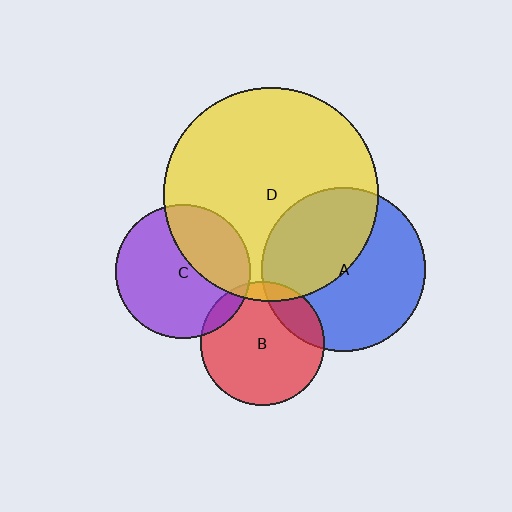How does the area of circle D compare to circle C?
Approximately 2.6 times.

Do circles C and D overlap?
Yes.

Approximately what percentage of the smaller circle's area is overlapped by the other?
Approximately 35%.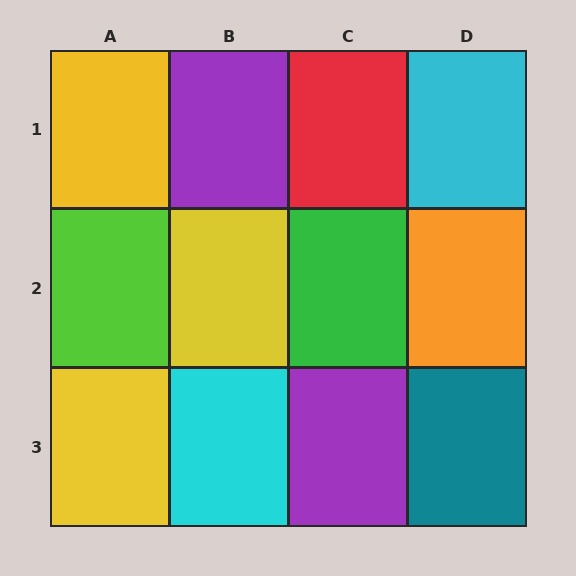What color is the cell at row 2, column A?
Lime.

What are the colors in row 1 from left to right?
Yellow, purple, red, cyan.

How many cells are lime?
1 cell is lime.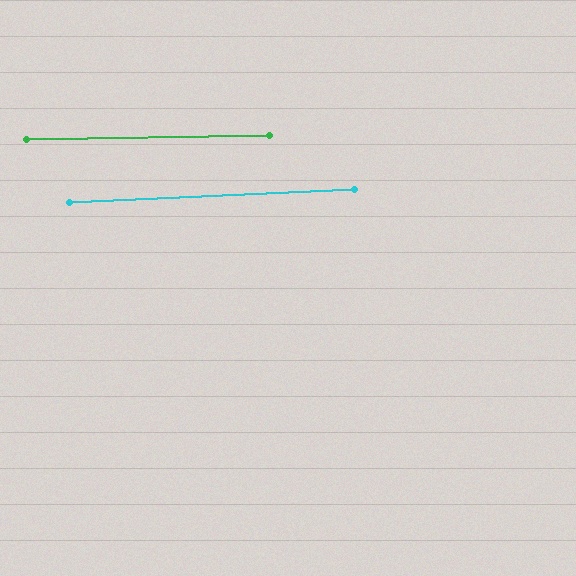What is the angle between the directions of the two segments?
Approximately 2 degrees.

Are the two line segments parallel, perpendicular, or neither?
Parallel — their directions differ by only 1.8°.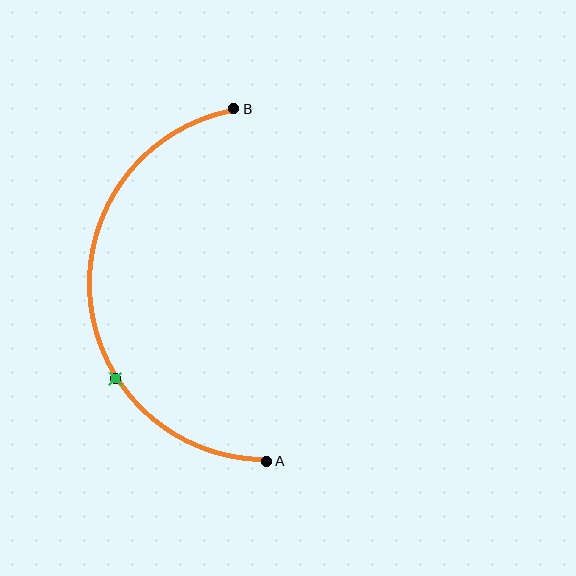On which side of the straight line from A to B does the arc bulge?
The arc bulges to the left of the straight line connecting A and B.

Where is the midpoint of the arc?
The arc midpoint is the point on the curve farthest from the straight line joining A and B. It sits to the left of that line.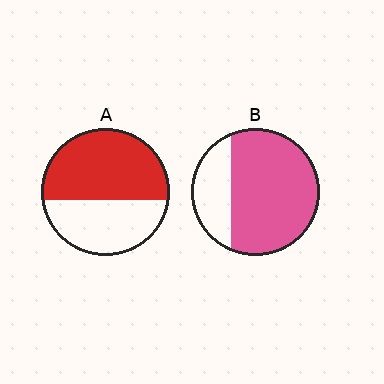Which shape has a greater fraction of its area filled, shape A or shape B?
Shape B.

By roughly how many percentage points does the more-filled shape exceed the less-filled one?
By roughly 15 percentage points (B over A).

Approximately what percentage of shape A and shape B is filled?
A is approximately 60% and B is approximately 75%.